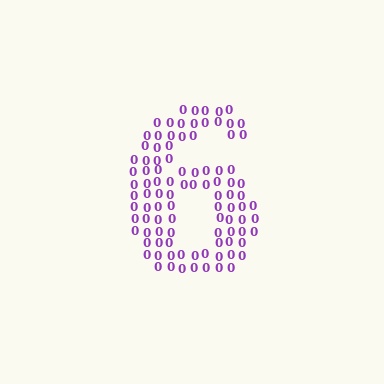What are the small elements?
The small elements are digit 0's.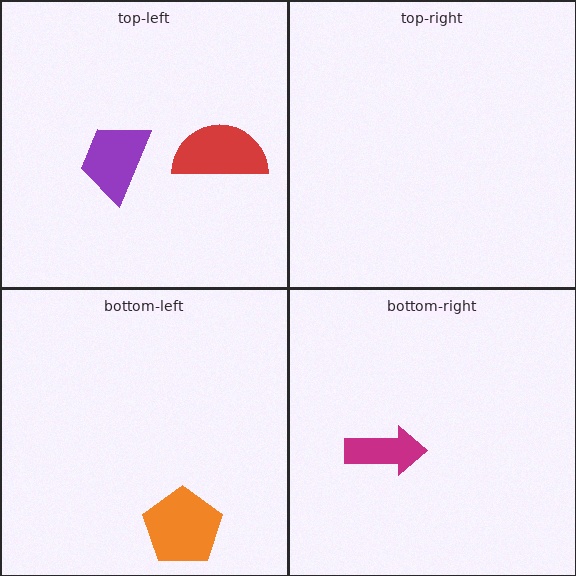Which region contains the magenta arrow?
The bottom-right region.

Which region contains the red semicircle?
The top-left region.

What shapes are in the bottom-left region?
The orange pentagon.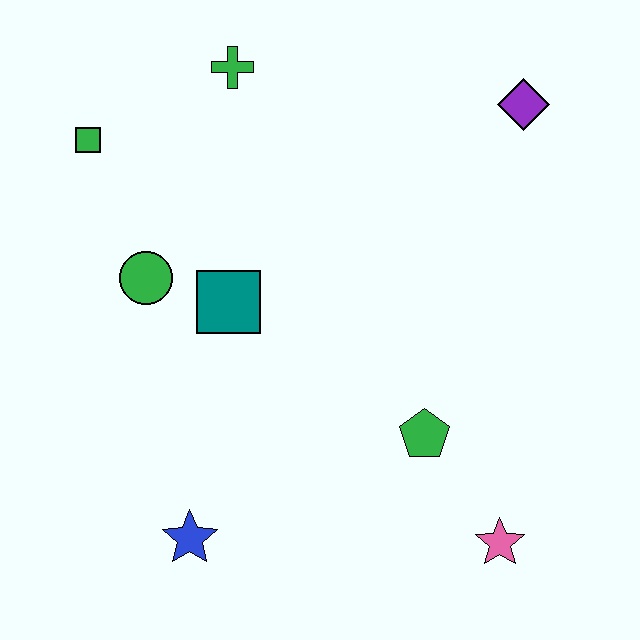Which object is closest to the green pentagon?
The pink star is closest to the green pentagon.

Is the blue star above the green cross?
No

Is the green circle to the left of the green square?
No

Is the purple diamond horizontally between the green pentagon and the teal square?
No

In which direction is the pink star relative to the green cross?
The pink star is below the green cross.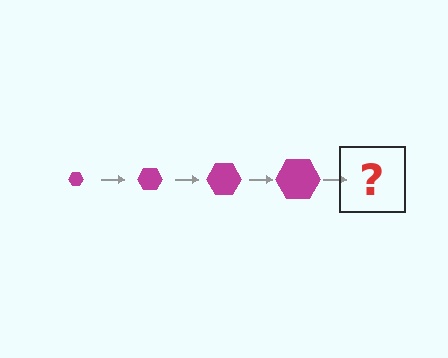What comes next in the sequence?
The next element should be a magenta hexagon, larger than the previous one.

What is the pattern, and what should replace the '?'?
The pattern is that the hexagon gets progressively larger each step. The '?' should be a magenta hexagon, larger than the previous one.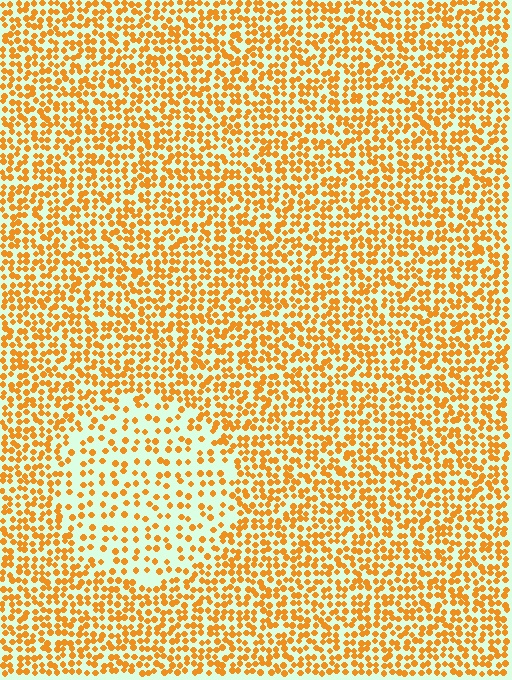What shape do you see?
I see a circle.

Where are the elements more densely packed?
The elements are more densely packed outside the circle boundary.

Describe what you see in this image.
The image contains small orange elements arranged at two different densities. A circle-shaped region is visible where the elements are less densely packed than the surrounding area.